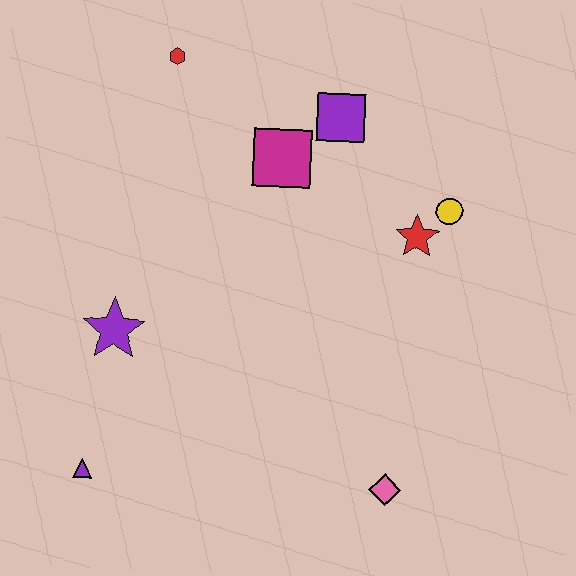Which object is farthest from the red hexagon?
The pink diamond is farthest from the red hexagon.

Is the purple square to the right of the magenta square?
Yes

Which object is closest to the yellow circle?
The red star is closest to the yellow circle.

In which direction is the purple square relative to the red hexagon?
The purple square is to the right of the red hexagon.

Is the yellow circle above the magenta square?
No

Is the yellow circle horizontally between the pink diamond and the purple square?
No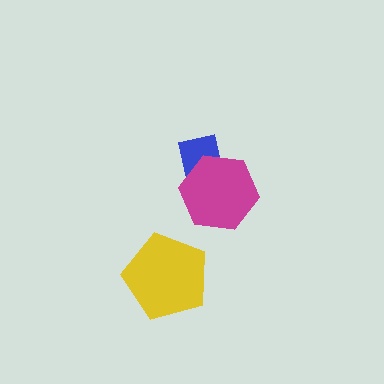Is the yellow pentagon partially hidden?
No, no other shape covers it.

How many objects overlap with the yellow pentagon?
0 objects overlap with the yellow pentagon.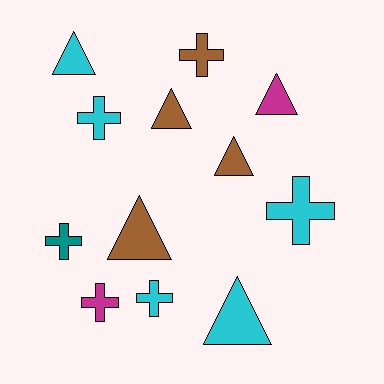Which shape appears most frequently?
Cross, with 6 objects.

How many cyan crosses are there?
There are 3 cyan crosses.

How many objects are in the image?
There are 12 objects.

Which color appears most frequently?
Cyan, with 5 objects.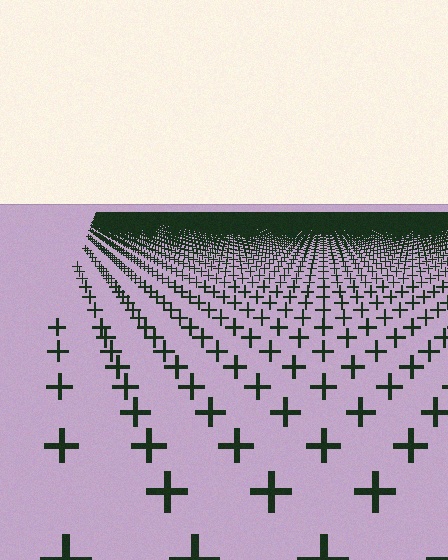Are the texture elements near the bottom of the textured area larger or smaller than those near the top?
Larger. Near the bottom, elements are closer to the viewer and appear at a bigger on-screen size.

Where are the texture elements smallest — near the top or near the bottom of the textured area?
Near the top.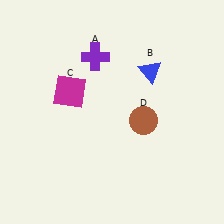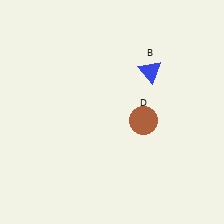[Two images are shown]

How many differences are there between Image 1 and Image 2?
There are 2 differences between the two images.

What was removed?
The purple cross (A), the magenta square (C) were removed in Image 2.